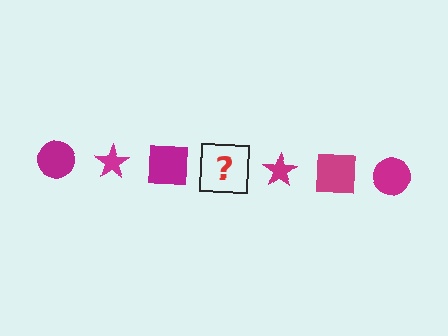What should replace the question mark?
The question mark should be replaced with a magenta circle.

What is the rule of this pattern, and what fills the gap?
The rule is that the pattern cycles through circle, star, square shapes in magenta. The gap should be filled with a magenta circle.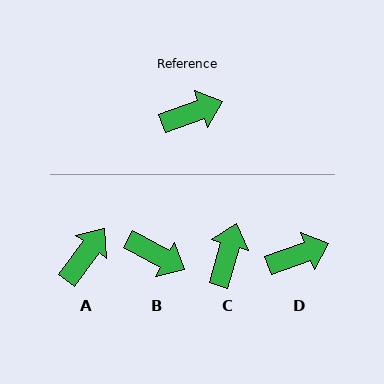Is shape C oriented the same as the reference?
No, it is off by about 54 degrees.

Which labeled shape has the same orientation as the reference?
D.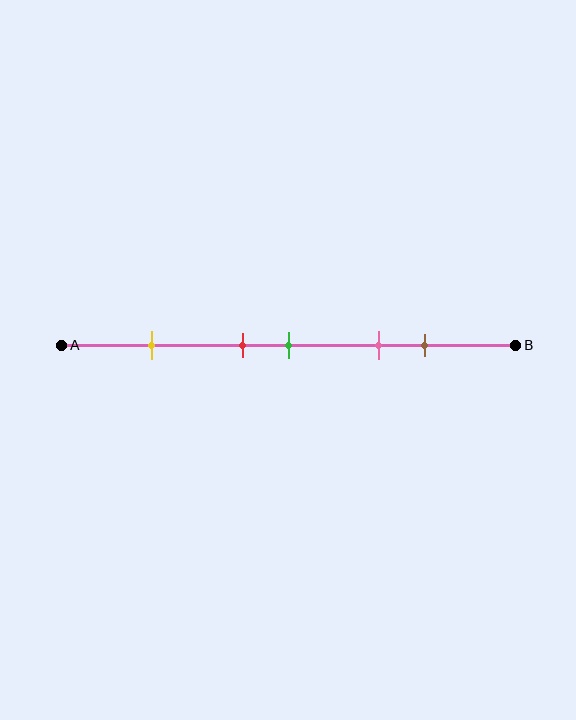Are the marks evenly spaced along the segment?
No, the marks are not evenly spaced.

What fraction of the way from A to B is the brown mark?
The brown mark is approximately 80% (0.8) of the way from A to B.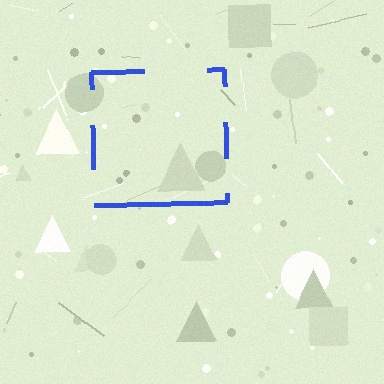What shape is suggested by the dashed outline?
The dashed outline suggests a square.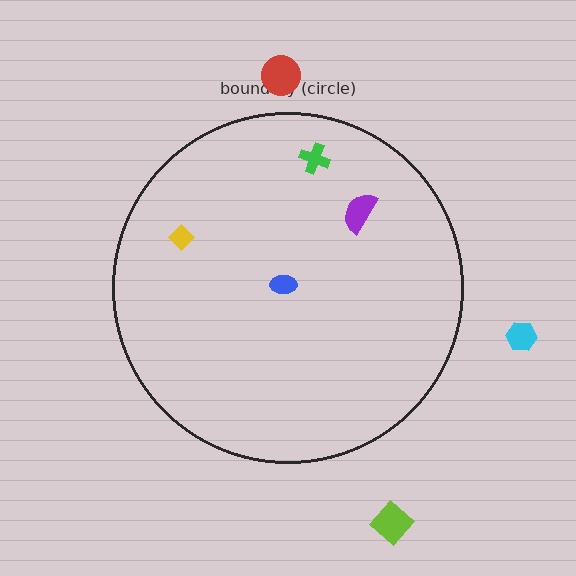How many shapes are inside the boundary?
4 inside, 3 outside.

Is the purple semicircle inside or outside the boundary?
Inside.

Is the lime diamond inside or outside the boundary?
Outside.